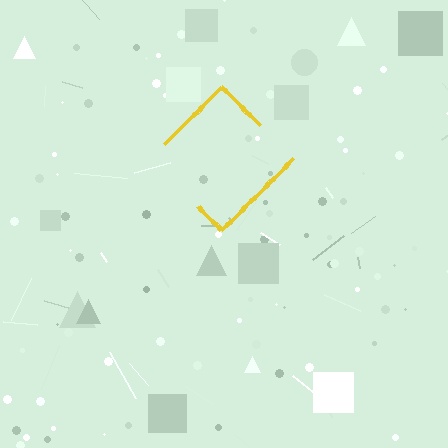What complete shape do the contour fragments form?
The contour fragments form a diamond.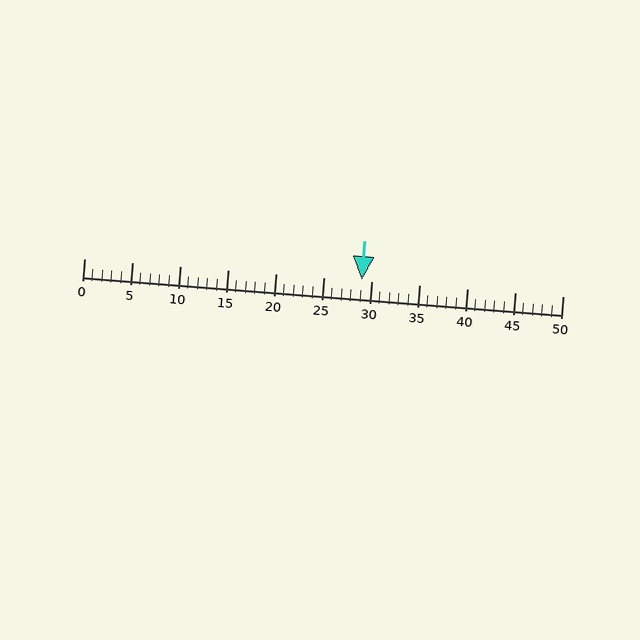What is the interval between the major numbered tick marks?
The major tick marks are spaced 5 units apart.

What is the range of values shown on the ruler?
The ruler shows values from 0 to 50.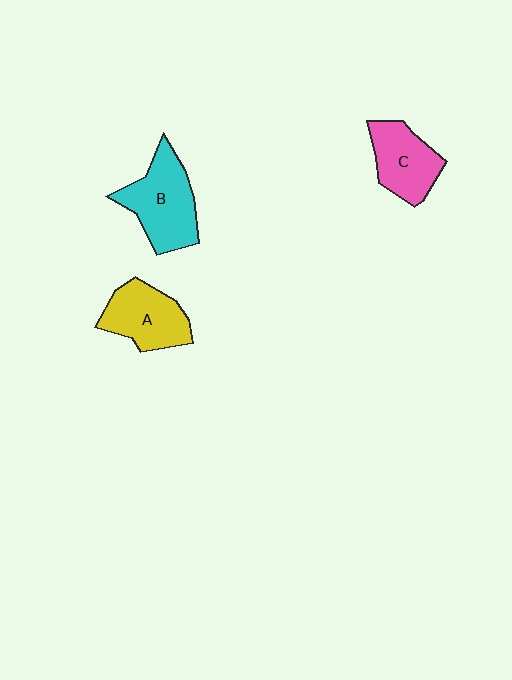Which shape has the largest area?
Shape B (cyan).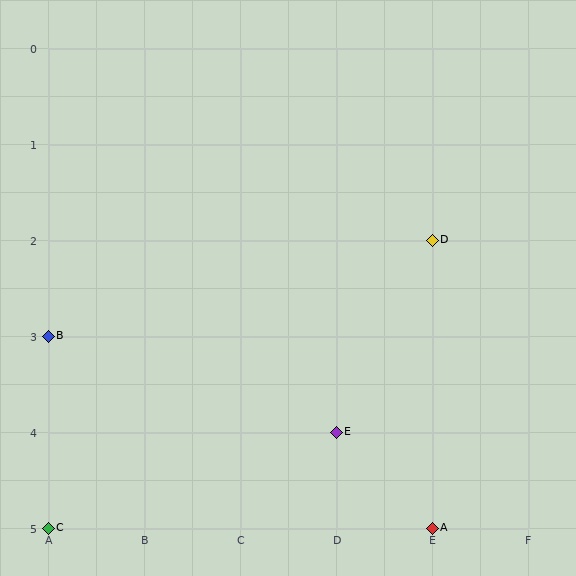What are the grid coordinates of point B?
Point B is at grid coordinates (A, 3).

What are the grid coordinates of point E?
Point E is at grid coordinates (D, 4).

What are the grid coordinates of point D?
Point D is at grid coordinates (E, 2).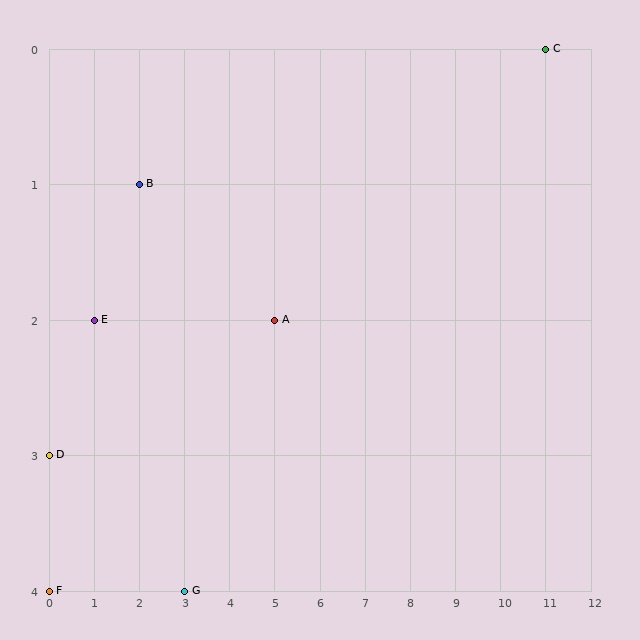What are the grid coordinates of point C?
Point C is at grid coordinates (11, 0).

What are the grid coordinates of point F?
Point F is at grid coordinates (0, 4).